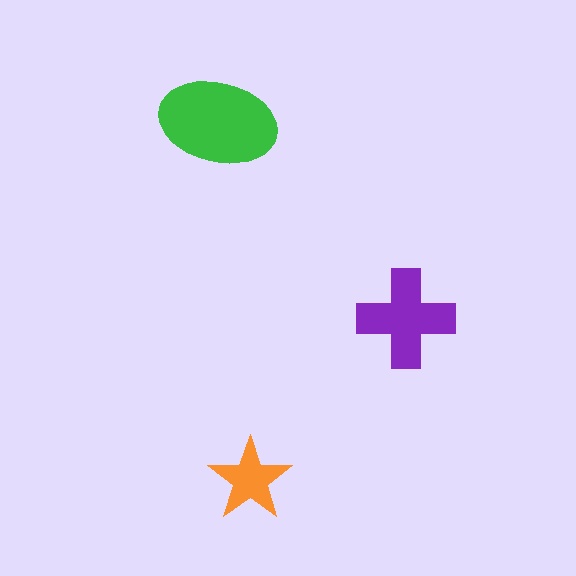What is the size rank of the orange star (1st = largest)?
3rd.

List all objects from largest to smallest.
The green ellipse, the purple cross, the orange star.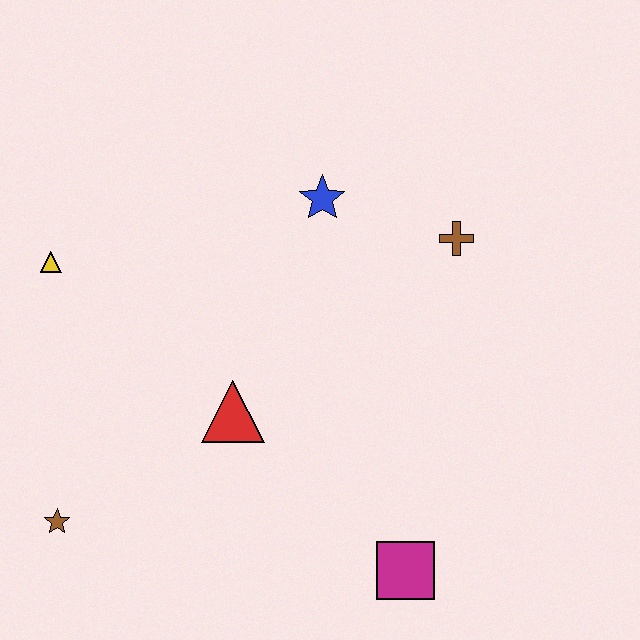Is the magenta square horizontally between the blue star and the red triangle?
No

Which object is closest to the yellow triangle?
The red triangle is closest to the yellow triangle.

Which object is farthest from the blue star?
The brown star is farthest from the blue star.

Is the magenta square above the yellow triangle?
No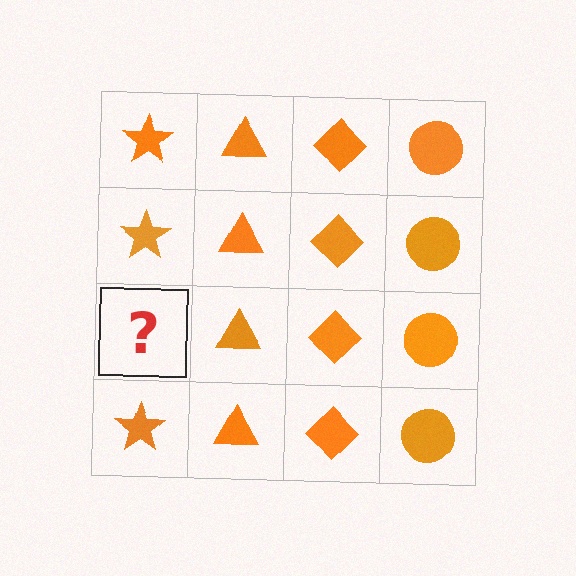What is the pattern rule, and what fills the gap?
The rule is that each column has a consistent shape. The gap should be filled with an orange star.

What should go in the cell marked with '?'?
The missing cell should contain an orange star.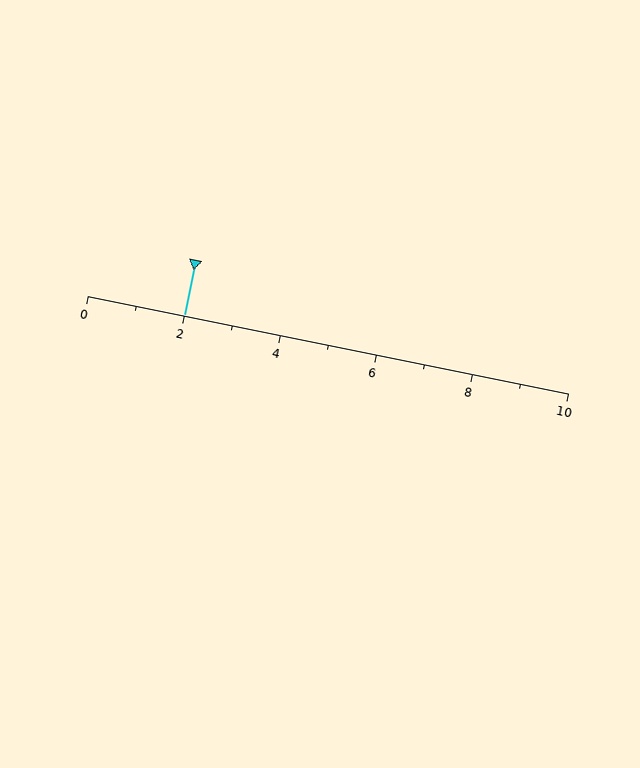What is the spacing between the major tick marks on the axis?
The major ticks are spaced 2 apart.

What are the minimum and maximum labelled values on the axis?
The axis runs from 0 to 10.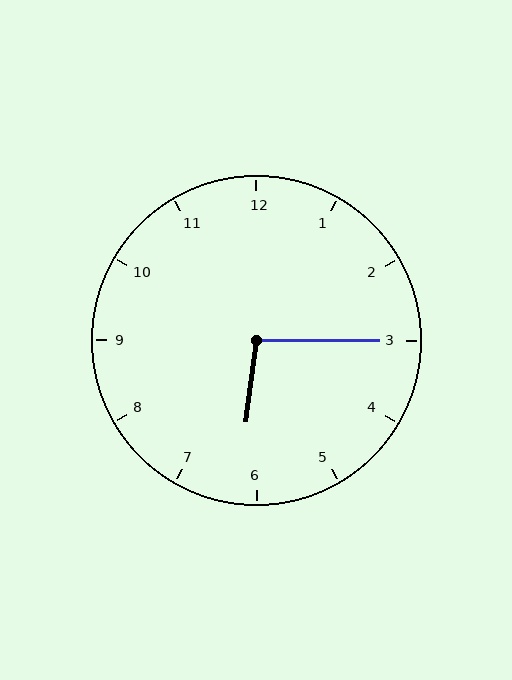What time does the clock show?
6:15.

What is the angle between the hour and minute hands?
Approximately 98 degrees.